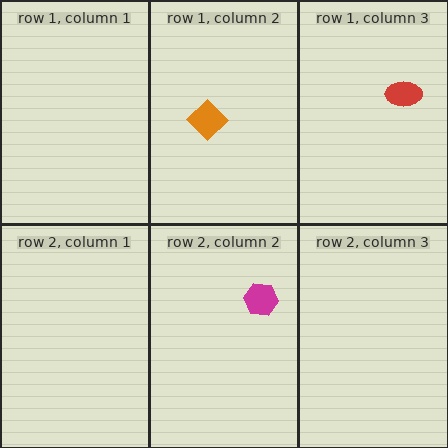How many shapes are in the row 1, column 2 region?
1.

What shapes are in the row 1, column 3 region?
The red ellipse.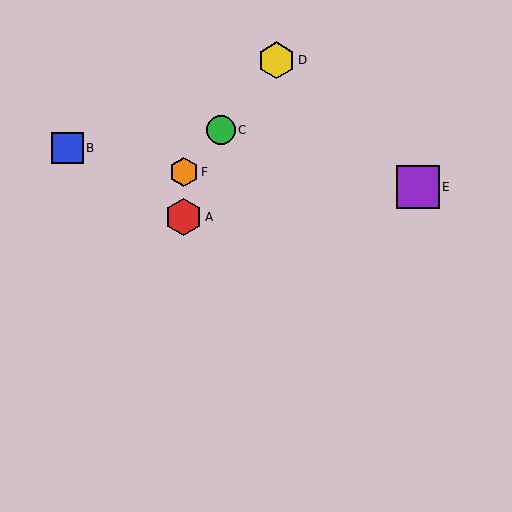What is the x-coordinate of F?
Object F is at x≈184.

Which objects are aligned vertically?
Objects A, F are aligned vertically.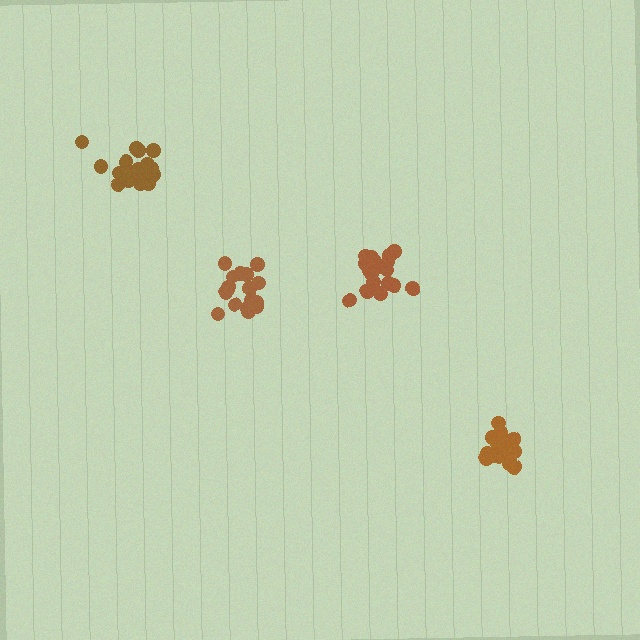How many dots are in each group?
Group 1: 19 dots, Group 2: 17 dots, Group 3: 17 dots, Group 4: 20 dots (73 total).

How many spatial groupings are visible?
There are 4 spatial groupings.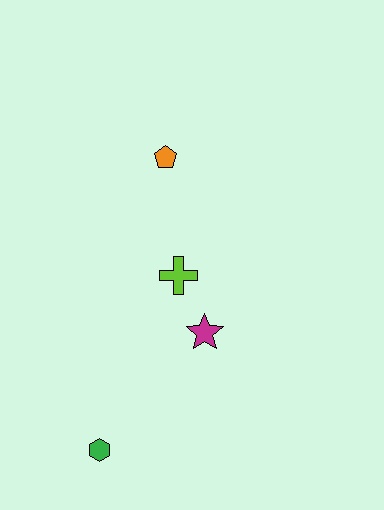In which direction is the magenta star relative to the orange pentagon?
The magenta star is below the orange pentagon.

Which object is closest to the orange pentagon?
The lime cross is closest to the orange pentagon.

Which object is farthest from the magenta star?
The orange pentagon is farthest from the magenta star.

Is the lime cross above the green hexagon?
Yes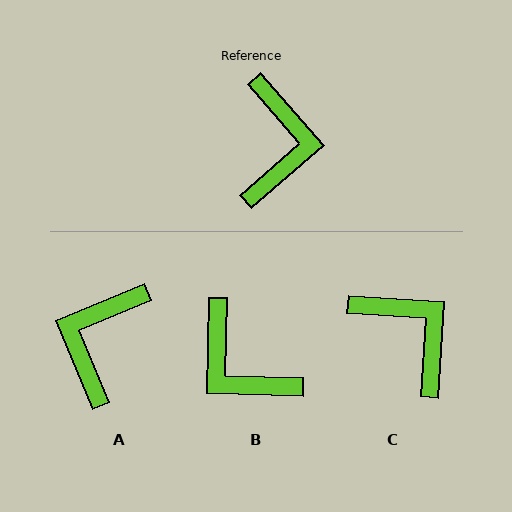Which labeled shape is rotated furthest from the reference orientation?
A, about 162 degrees away.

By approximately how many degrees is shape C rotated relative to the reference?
Approximately 45 degrees counter-clockwise.